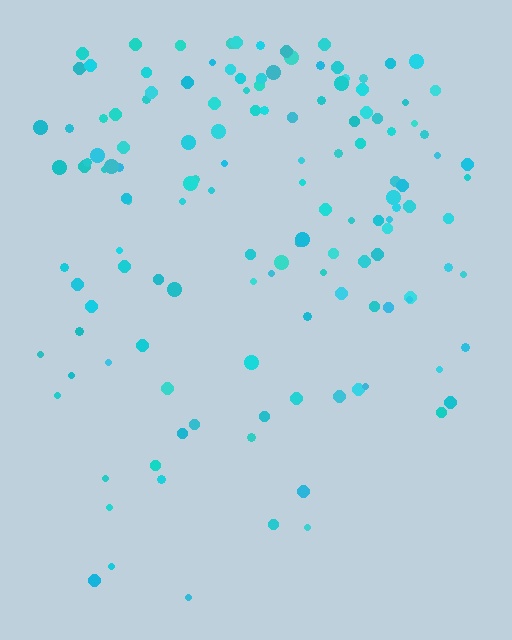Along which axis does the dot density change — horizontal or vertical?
Vertical.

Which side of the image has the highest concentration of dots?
The top.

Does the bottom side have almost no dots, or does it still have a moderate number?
Still a moderate number, just noticeably fewer than the top.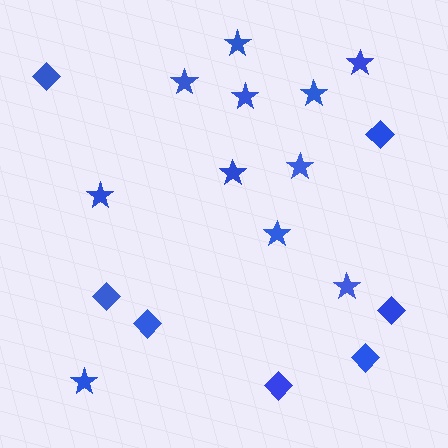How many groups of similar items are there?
There are 2 groups: one group of stars (11) and one group of diamonds (7).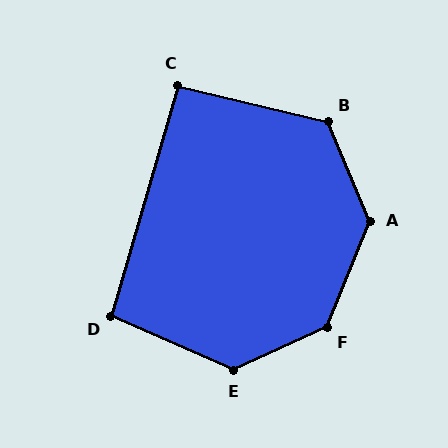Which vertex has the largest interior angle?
F, at approximately 136 degrees.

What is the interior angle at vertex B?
Approximately 126 degrees (obtuse).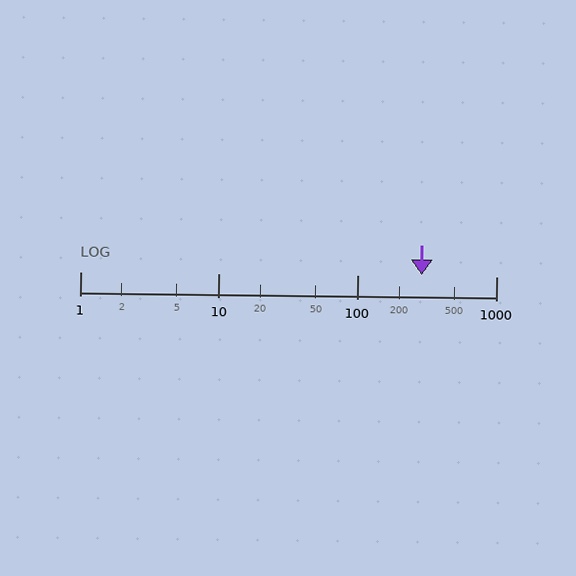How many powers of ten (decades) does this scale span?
The scale spans 3 decades, from 1 to 1000.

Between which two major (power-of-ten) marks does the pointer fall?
The pointer is between 100 and 1000.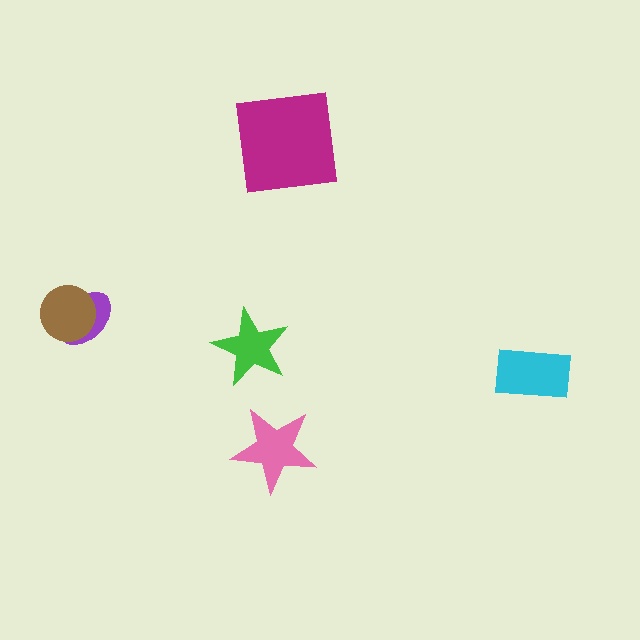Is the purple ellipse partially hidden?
Yes, it is partially covered by another shape.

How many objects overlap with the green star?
0 objects overlap with the green star.